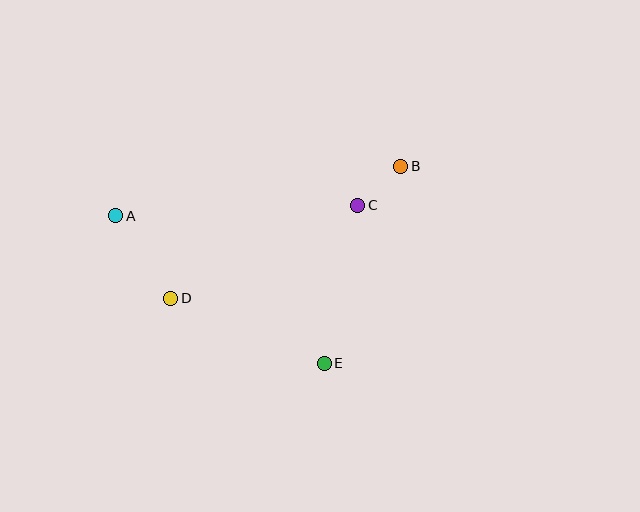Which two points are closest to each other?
Points B and C are closest to each other.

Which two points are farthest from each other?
Points A and B are farthest from each other.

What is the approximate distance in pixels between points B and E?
The distance between B and E is approximately 211 pixels.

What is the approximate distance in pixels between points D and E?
The distance between D and E is approximately 167 pixels.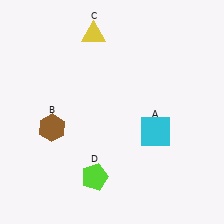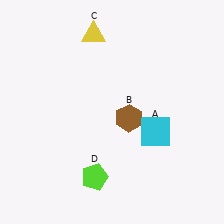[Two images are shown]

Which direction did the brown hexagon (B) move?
The brown hexagon (B) moved right.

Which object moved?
The brown hexagon (B) moved right.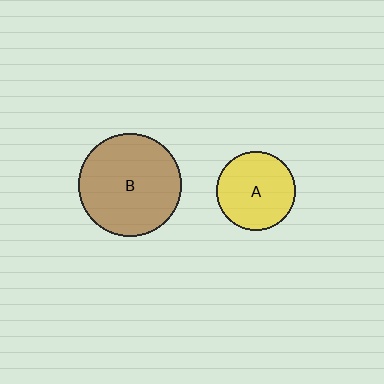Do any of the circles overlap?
No, none of the circles overlap.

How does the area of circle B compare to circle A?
Approximately 1.7 times.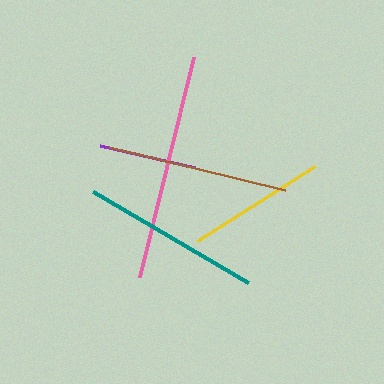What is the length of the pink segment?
The pink segment is approximately 226 pixels long.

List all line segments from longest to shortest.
From longest to shortest: pink, brown, teal, yellow, purple.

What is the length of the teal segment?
The teal segment is approximately 180 pixels long.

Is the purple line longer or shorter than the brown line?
The brown line is longer than the purple line.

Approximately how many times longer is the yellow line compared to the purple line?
The yellow line is approximately 1.4 times the length of the purple line.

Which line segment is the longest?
The pink line is the longest at approximately 226 pixels.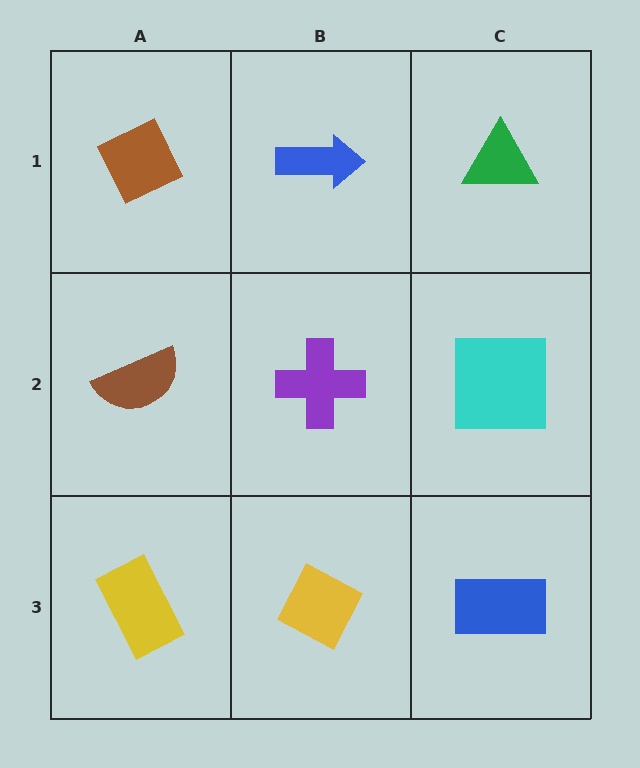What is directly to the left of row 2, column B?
A brown semicircle.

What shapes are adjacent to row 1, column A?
A brown semicircle (row 2, column A), a blue arrow (row 1, column B).